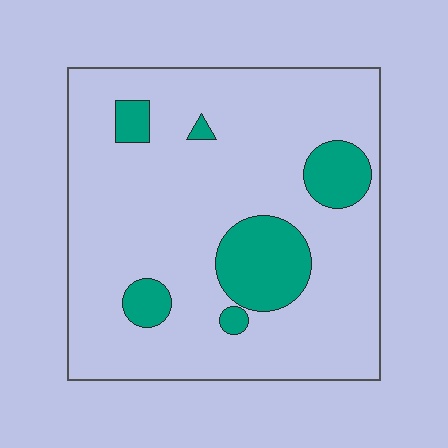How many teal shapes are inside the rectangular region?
6.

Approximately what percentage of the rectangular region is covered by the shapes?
Approximately 15%.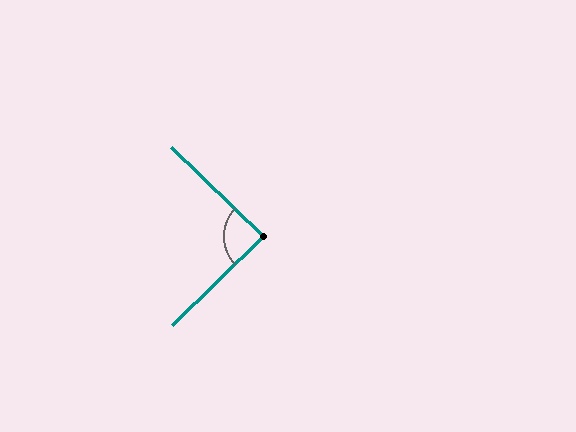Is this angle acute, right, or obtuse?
It is approximately a right angle.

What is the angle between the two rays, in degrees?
Approximately 88 degrees.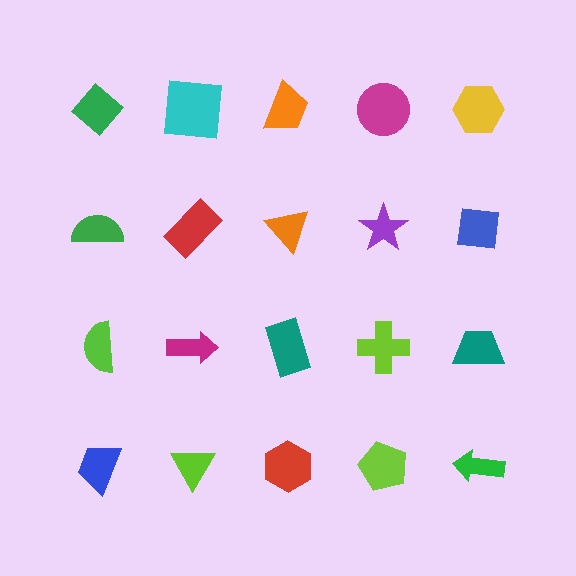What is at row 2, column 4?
A purple star.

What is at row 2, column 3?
An orange triangle.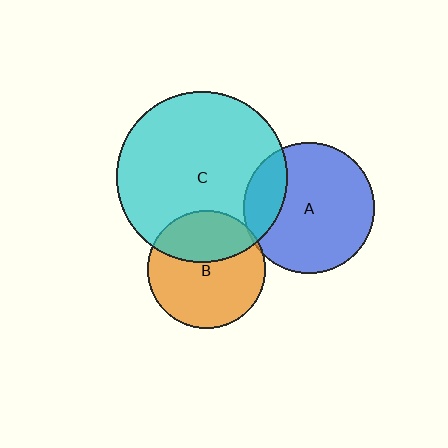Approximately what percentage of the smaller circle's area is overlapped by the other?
Approximately 35%.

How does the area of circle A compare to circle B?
Approximately 1.2 times.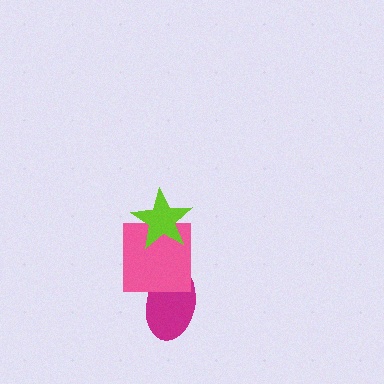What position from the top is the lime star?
The lime star is 1st from the top.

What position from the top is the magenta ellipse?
The magenta ellipse is 3rd from the top.